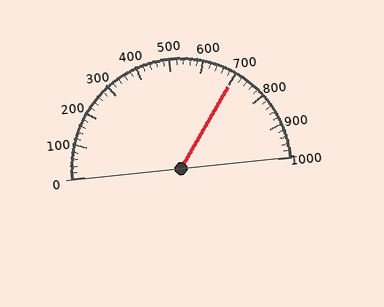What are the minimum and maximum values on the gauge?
The gauge ranges from 0 to 1000.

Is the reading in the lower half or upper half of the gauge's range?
The reading is in the upper half of the range (0 to 1000).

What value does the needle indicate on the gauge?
The needle indicates approximately 700.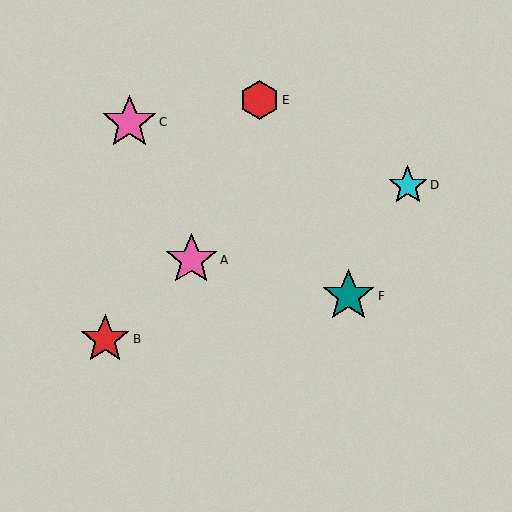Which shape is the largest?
The pink star (labeled C) is the largest.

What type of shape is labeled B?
Shape B is a red star.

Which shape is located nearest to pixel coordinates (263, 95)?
The red hexagon (labeled E) at (260, 100) is nearest to that location.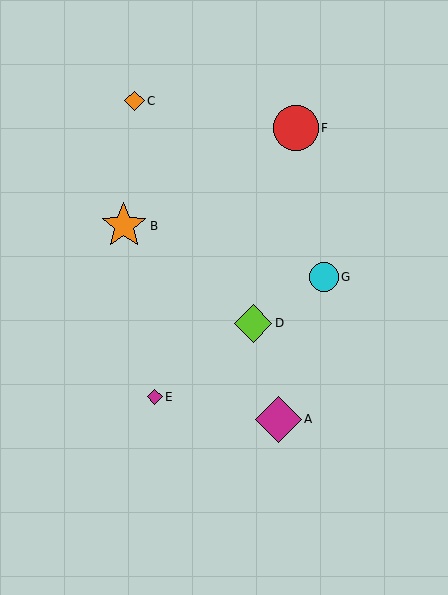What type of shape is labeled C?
Shape C is an orange diamond.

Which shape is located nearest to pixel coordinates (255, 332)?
The lime diamond (labeled D) at (253, 323) is nearest to that location.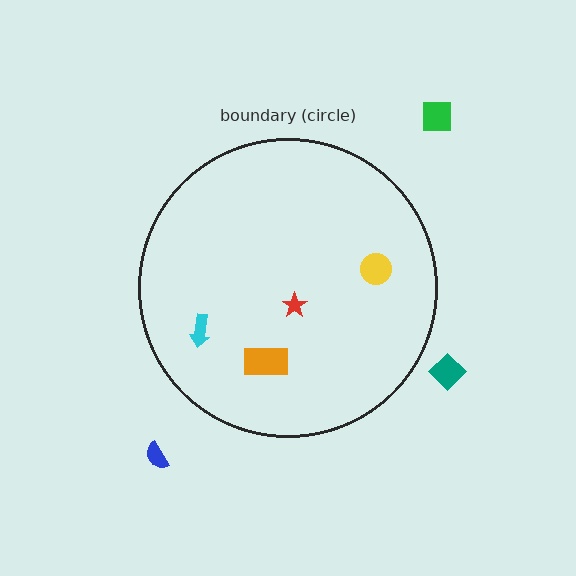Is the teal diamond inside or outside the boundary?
Outside.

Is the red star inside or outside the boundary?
Inside.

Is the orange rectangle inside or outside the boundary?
Inside.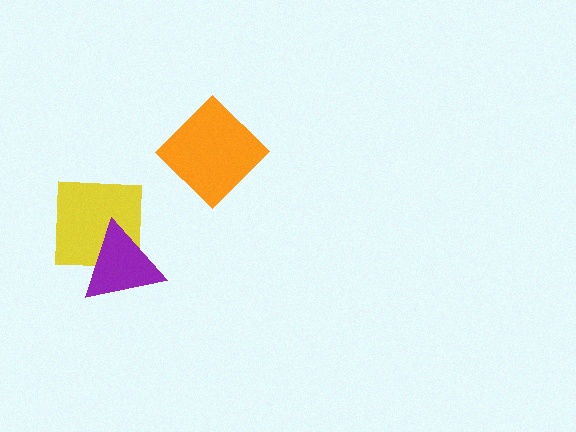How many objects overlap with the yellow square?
1 object overlaps with the yellow square.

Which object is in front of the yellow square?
The purple triangle is in front of the yellow square.